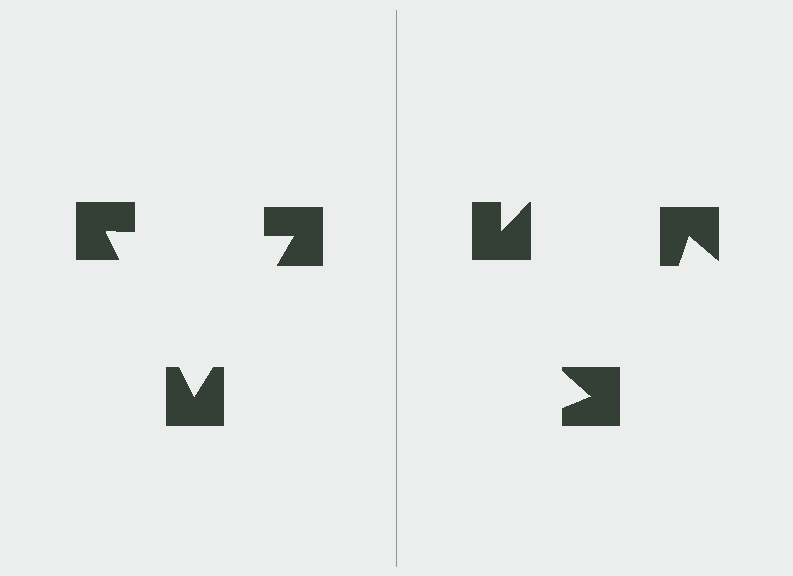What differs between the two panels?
The notched squares are positioned identically on both sides; only the wedge orientations differ. On the left they align to a triangle; on the right they are misaligned.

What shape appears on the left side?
An illusory triangle.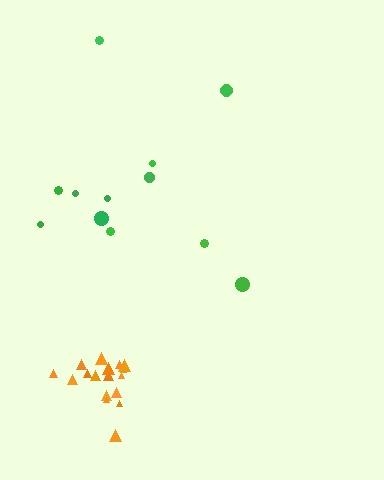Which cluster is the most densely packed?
Orange.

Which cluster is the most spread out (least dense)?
Green.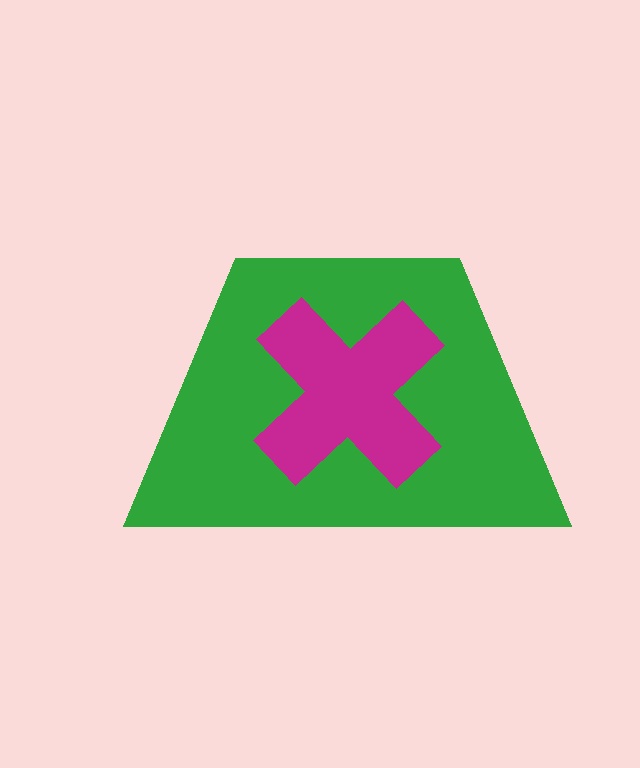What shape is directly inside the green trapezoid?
The magenta cross.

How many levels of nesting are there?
2.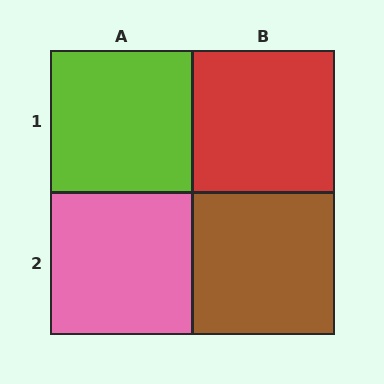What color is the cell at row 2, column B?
Brown.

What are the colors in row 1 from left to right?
Lime, red.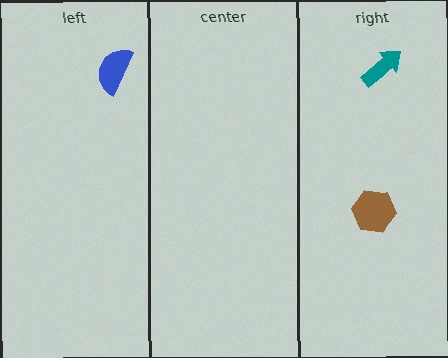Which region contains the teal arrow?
The right region.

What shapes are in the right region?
The brown hexagon, the teal arrow.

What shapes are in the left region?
The blue semicircle.